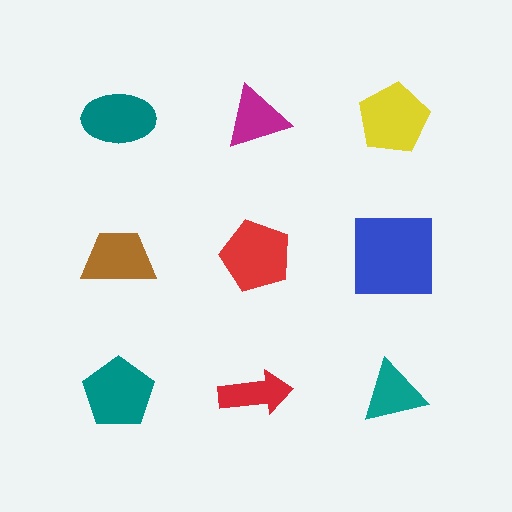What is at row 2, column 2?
A red pentagon.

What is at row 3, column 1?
A teal pentagon.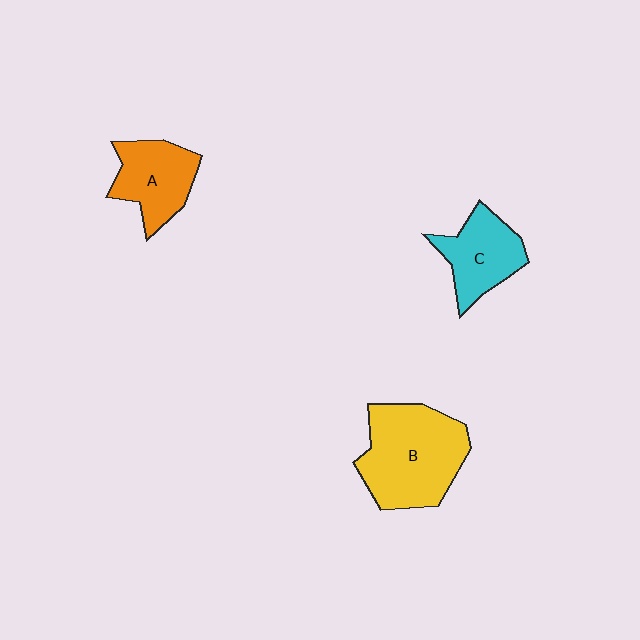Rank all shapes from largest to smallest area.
From largest to smallest: B (yellow), A (orange), C (cyan).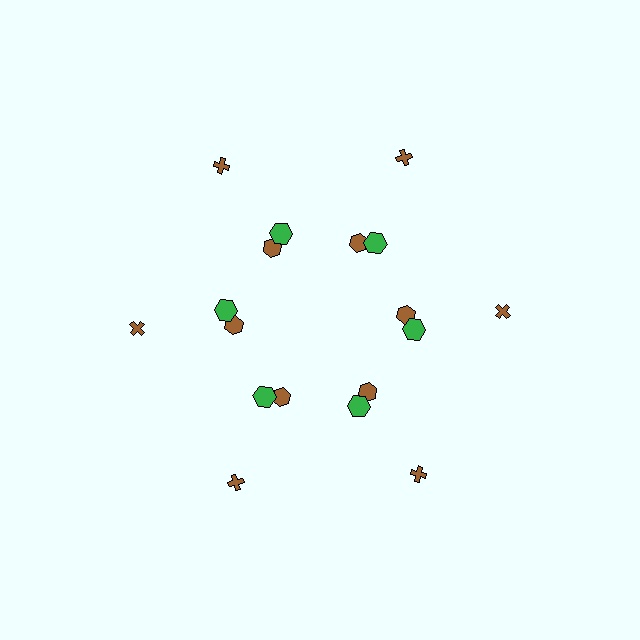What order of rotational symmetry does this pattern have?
This pattern has 6-fold rotational symmetry.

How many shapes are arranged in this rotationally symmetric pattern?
There are 18 shapes, arranged in 6 groups of 3.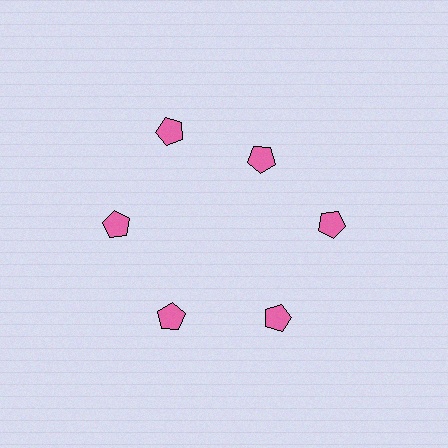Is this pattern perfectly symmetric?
No. The 6 pink pentagons are arranged in a ring, but one element near the 1 o'clock position is pulled inward toward the center, breaking the 6-fold rotational symmetry.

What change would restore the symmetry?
The symmetry would be restored by moving it outward, back onto the ring so that all 6 pentagons sit at equal angles and equal distance from the center.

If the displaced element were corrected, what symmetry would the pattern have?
It would have 6-fold rotational symmetry — the pattern would map onto itself every 60 degrees.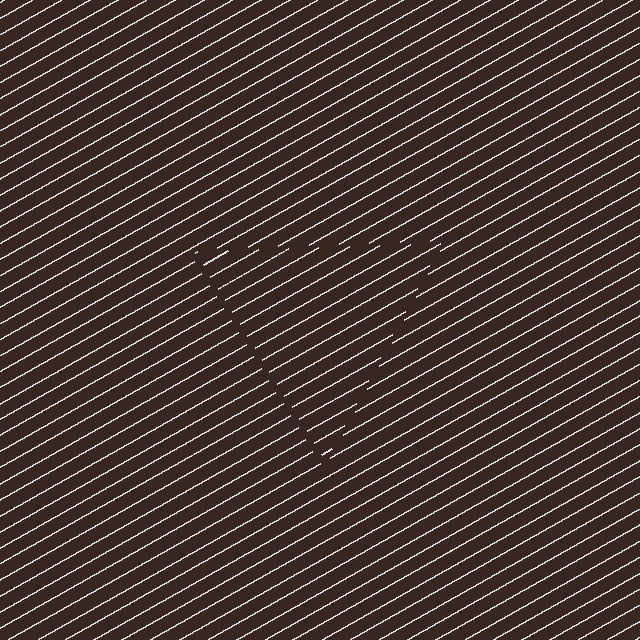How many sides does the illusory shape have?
3 sides — the line-ends trace a triangle.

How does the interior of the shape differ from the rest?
The interior of the shape contains the same grating, shifted by half a period — the contour is defined by the phase discontinuity where line-ends from the inner and outer gratings abut.